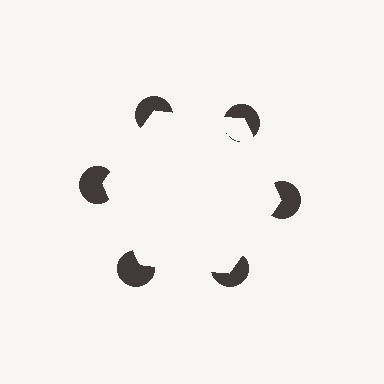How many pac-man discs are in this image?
There are 6 — one at each vertex of the illusory hexagon.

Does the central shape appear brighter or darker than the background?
It typically appears slightly brighter than the background, even though no actual brightness change is drawn.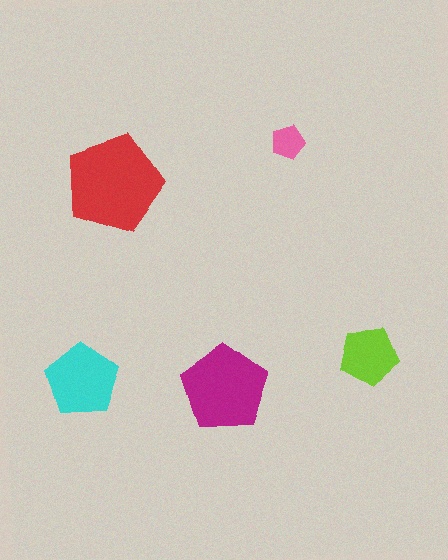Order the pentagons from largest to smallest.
the red one, the magenta one, the cyan one, the lime one, the pink one.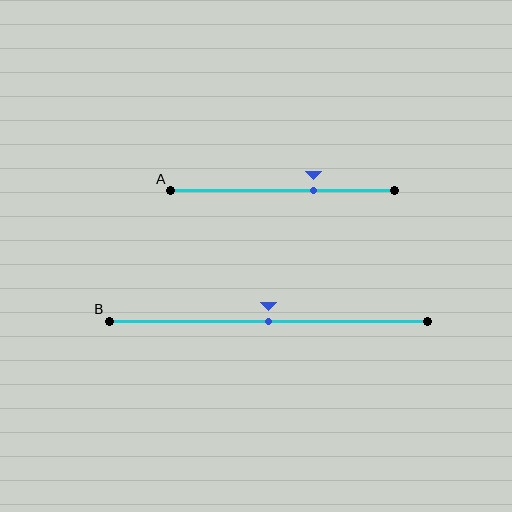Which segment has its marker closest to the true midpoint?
Segment B has its marker closest to the true midpoint.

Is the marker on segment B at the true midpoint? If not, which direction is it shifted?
Yes, the marker on segment B is at the true midpoint.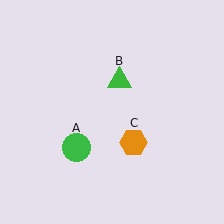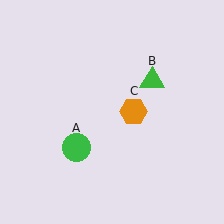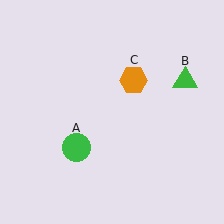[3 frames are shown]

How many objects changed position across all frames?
2 objects changed position: green triangle (object B), orange hexagon (object C).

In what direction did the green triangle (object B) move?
The green triangle (object B) moved right.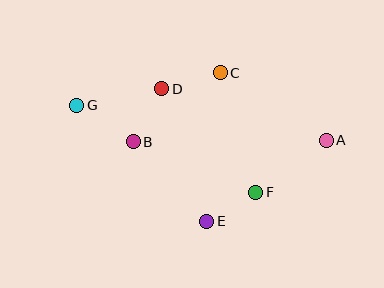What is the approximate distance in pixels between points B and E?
The distance between B and E is approximately 109 pixels.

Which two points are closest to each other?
Points E and F are closest to each other.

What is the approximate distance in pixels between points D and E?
The distance between D and E is approximately 140 pixels.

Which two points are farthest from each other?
Points A and G are farthest from each other.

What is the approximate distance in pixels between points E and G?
The distance between E and G is approximately 174 pixels.